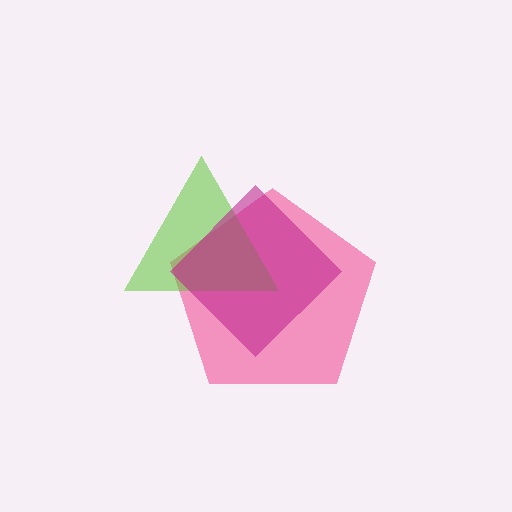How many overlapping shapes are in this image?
There are 3 overlapping shapes in the image.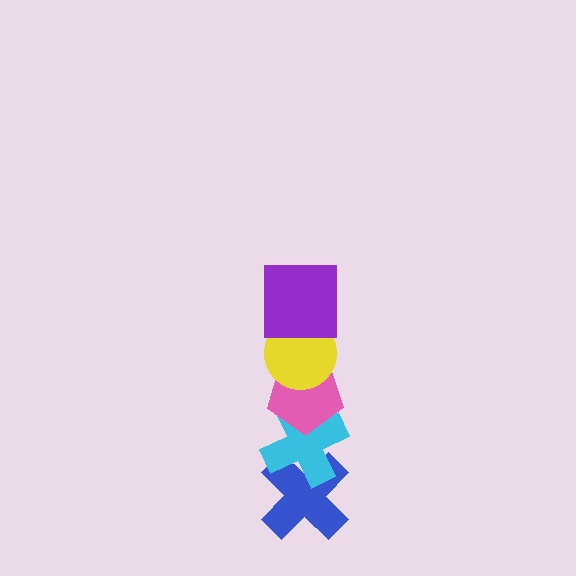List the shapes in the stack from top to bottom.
From top to bottom: the purple square, the yellow circle, the pink pentagon, the cyan cross, the blue cross.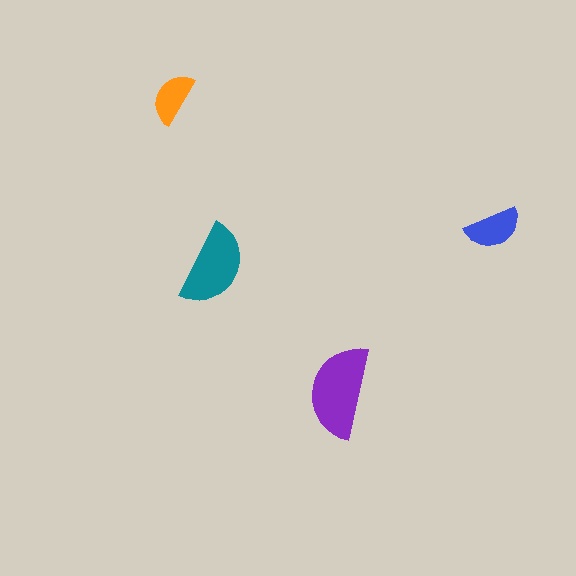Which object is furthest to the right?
The blue semicircle is rightmost.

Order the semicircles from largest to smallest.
the purple one, the teal one, the blue one, the orange one.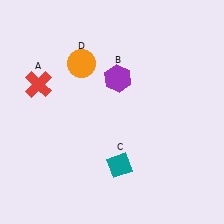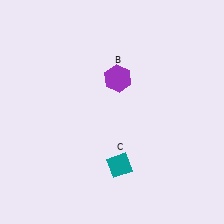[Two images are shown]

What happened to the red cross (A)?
The red cross (A) was removed in Image 2. It was in the top-left area of Image 1.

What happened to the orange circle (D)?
The orange circle (D) was removed in Image 2. It was in the top-left area of Image 1.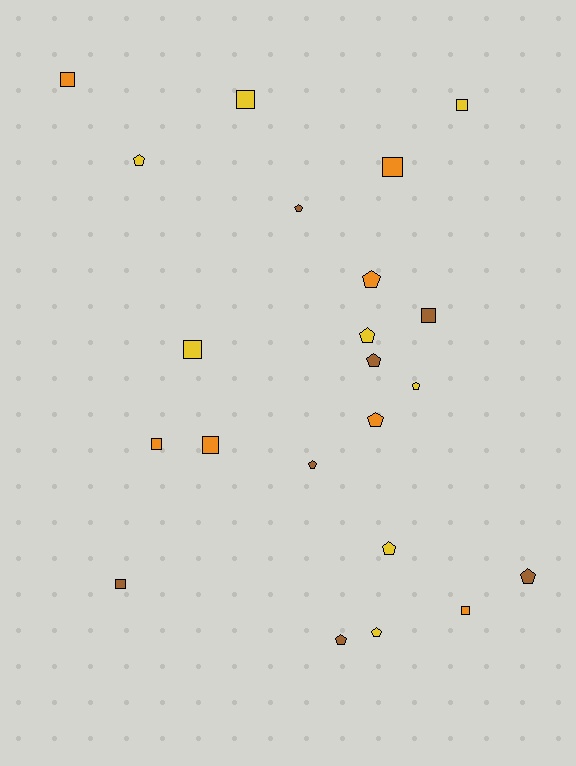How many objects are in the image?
There are 22 objects.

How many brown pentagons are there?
There are 5 brown pentagons.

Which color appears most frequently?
Yellow, with 8 objects.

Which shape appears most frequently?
Pentagon, with 12 objects.